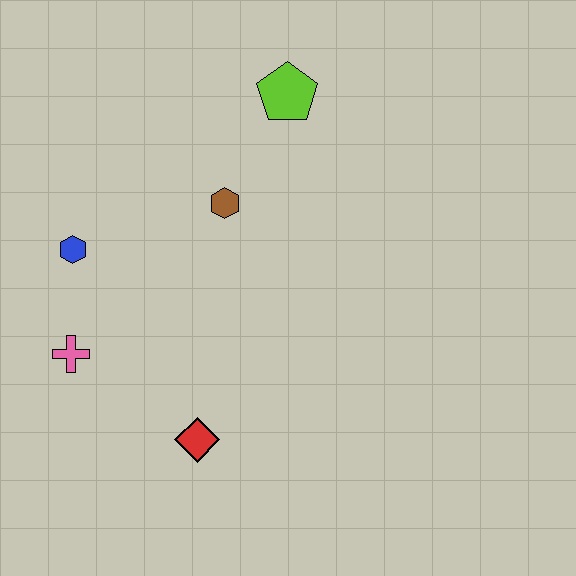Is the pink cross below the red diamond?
No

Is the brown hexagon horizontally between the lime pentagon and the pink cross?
Yes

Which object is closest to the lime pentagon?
The brown hexagon is closest to the lime pentagon.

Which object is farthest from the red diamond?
The lime pentagon is farthest from the red diamond.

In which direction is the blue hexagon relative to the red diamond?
The blue hexagon is above the red diamond.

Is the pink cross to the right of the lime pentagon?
No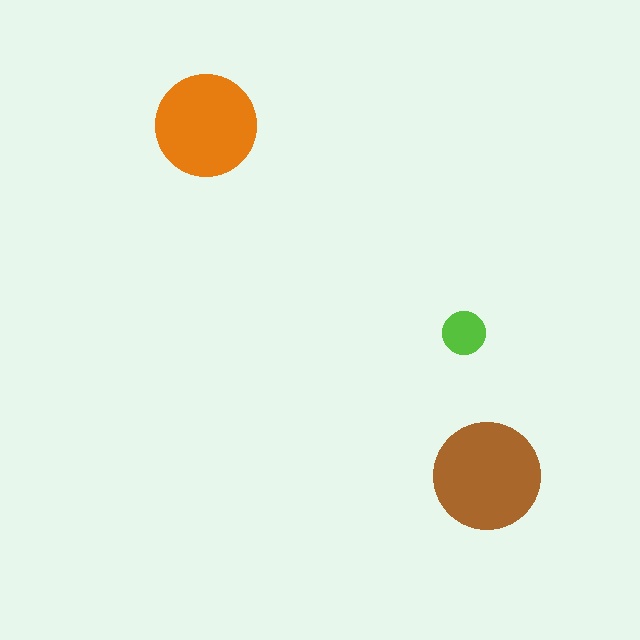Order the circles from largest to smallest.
the brown one, the orange one, the lime one.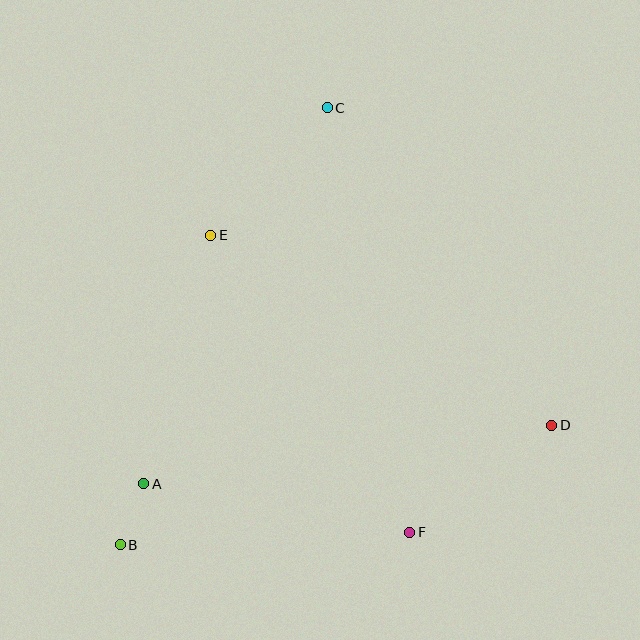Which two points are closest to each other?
Points A and B are closest to each other.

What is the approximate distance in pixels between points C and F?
The distance between C and F is approximately 433 pixels.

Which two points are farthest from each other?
Points B and C are farthest from each other.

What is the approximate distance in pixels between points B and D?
The distance between B and D is approximately 447 pixels.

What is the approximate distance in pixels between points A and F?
The distance between A and F is approximately 270 pixels.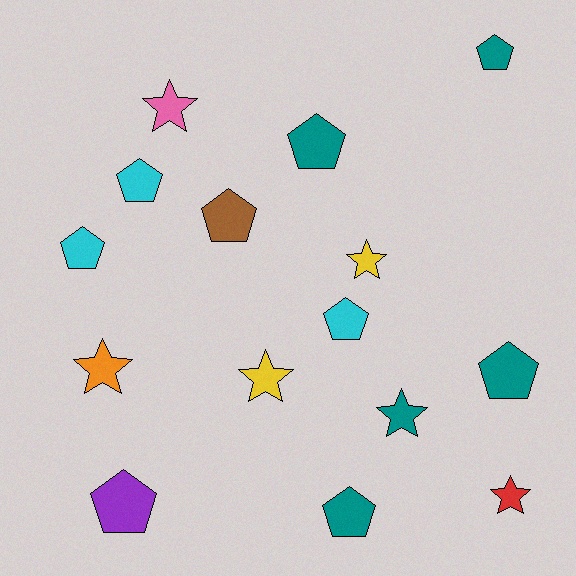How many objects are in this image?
There are 15 objects.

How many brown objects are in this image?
There is 1 brown object.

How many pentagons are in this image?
There are 9 pentagons.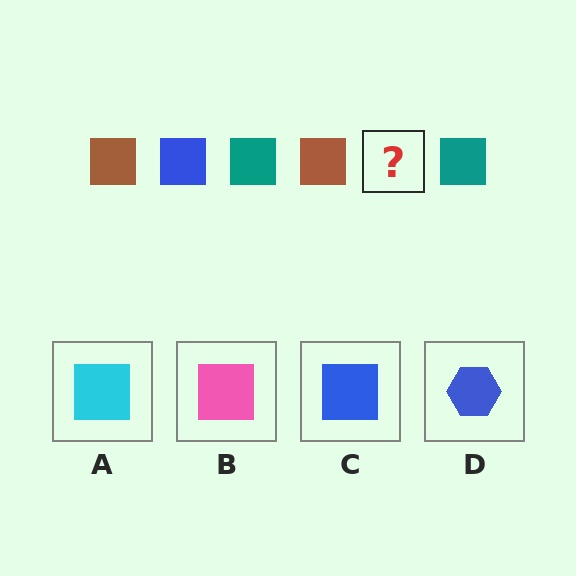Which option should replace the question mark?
Option C.